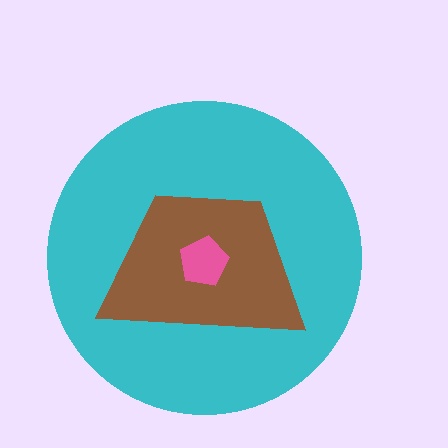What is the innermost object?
The pink pentagon.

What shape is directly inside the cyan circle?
The brown trapezoid.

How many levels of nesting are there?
3.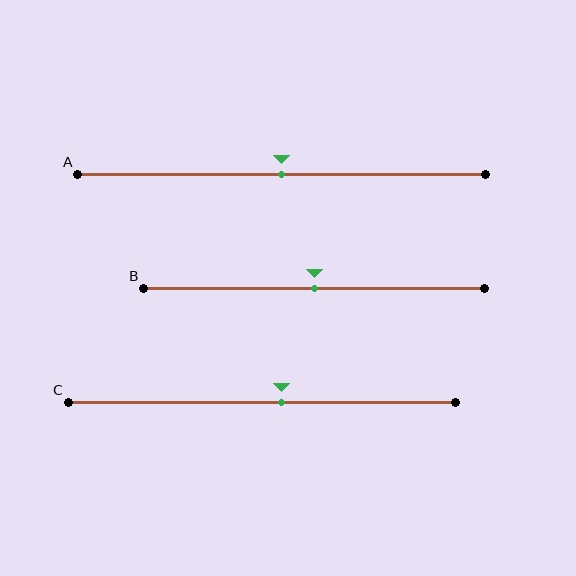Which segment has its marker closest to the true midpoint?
Segment A has its marker closest to the true midpoint.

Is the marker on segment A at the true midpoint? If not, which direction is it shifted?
Yes, the marker on segment A is at the true midpoint.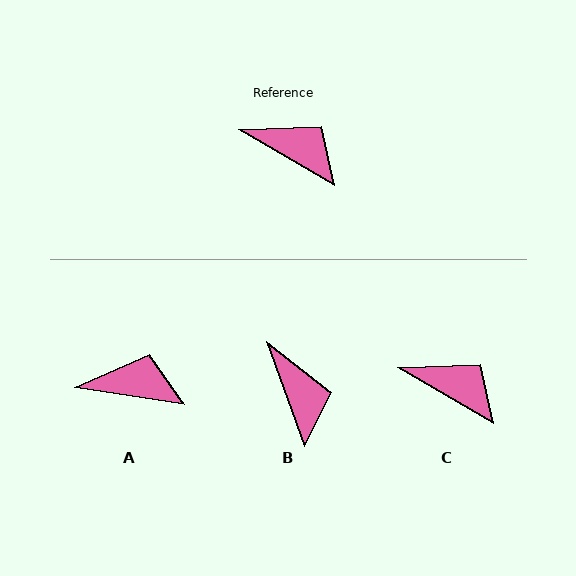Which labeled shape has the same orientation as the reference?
C.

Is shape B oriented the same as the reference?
No, it is off by about 40 degrees.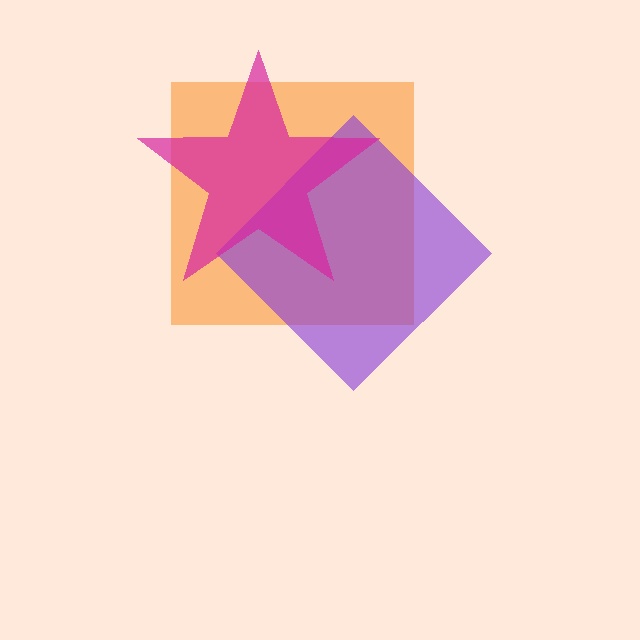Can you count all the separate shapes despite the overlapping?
Yes, there are 3 separate shapes.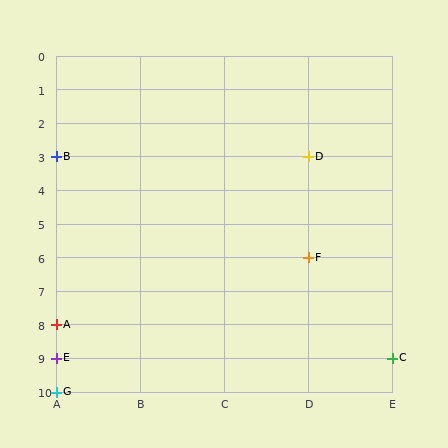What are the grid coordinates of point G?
Point G is at grid coordinates (A, 10).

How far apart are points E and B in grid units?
Points E and B are 6 rows apart.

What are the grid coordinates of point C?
Point C is at grid coordinates (E, 9).